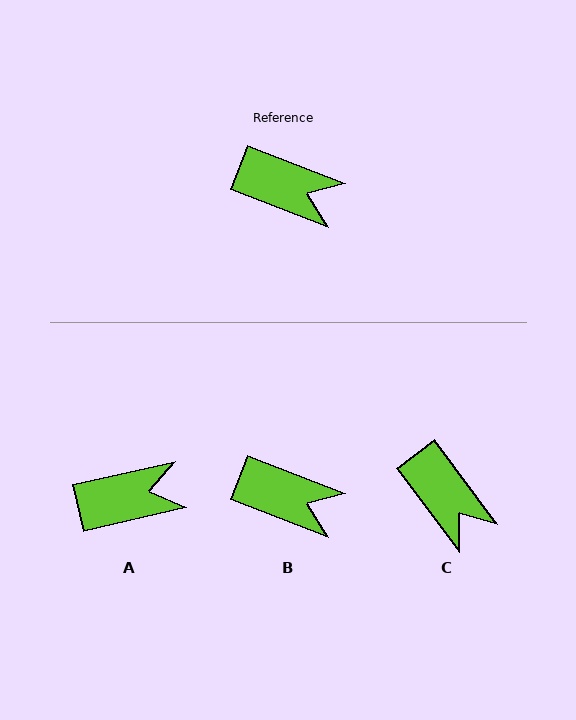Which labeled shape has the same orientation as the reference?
B.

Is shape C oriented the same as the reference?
No, it is off by about 33 degrees.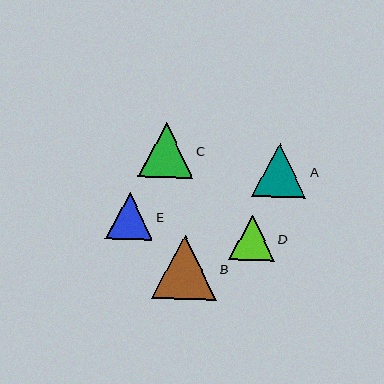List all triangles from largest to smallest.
From largest to smallest: B, C, A, E, D.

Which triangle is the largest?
Triangle B is the largest with a size of approximately 64 pixels.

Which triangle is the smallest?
Triangle D is the smallest with a size of approximately 46 pixels.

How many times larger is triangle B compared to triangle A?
Triangle B is approximately 1.2 times the size of triangle A.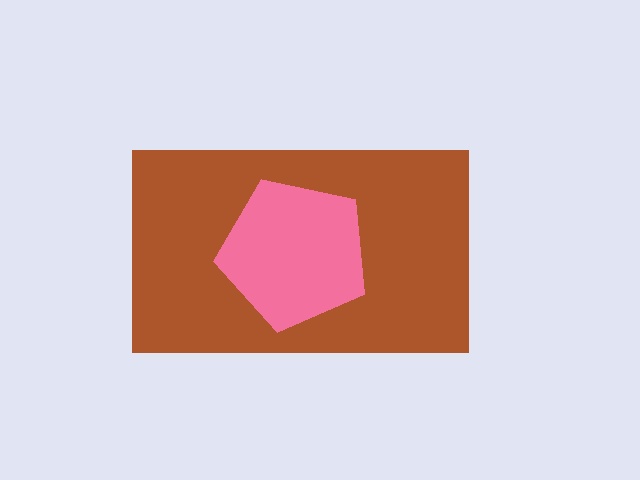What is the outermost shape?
The brown rectangle.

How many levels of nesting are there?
2.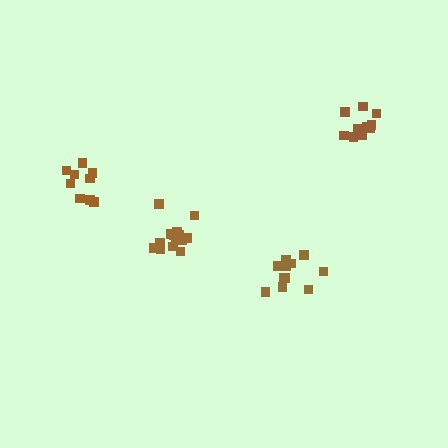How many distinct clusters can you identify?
There are 4 distinct clusters.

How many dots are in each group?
Group 1: 11 dots, Group 2: 14 dots, Group 3: 11 dots, Group 4: 9 dots (45 total).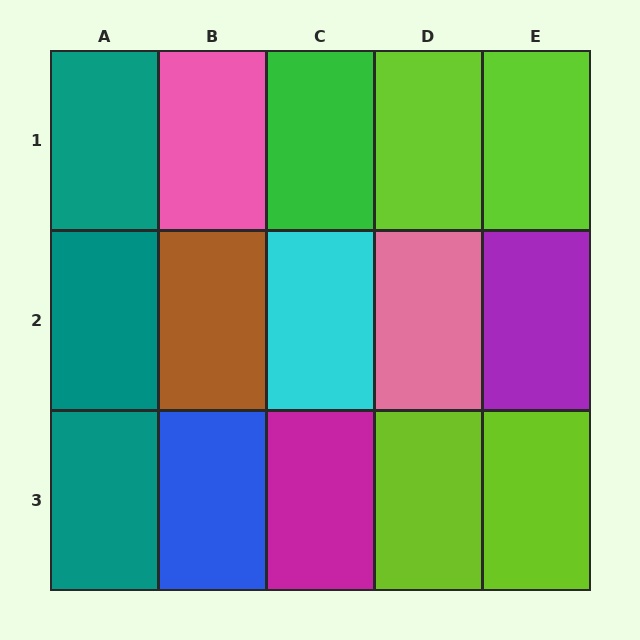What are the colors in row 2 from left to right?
Teal, brown, cyan, pink, purple.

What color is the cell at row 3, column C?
Magenta.